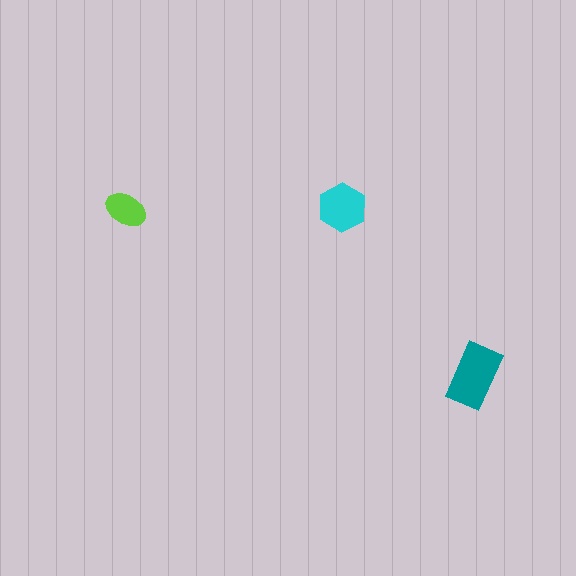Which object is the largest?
The teal rectangle.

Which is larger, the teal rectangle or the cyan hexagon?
The teal rectangle.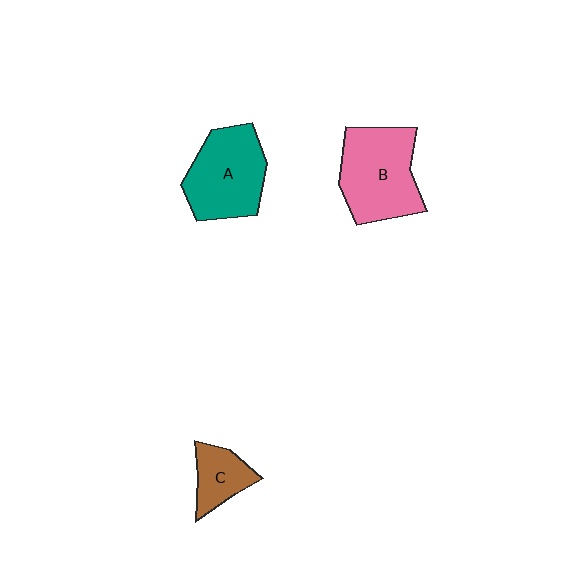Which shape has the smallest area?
Shape C (brown).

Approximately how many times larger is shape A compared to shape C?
Approximately 2.1 times.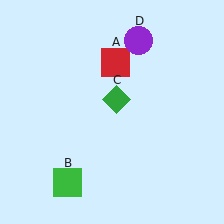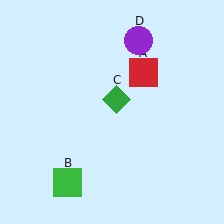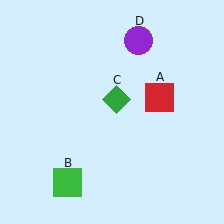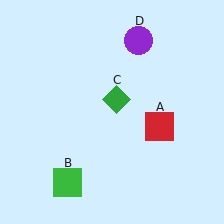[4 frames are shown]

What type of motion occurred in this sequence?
The red square (object A) rotated clockwise around the center of the scene.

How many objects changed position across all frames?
1 object changed position: red square (object A).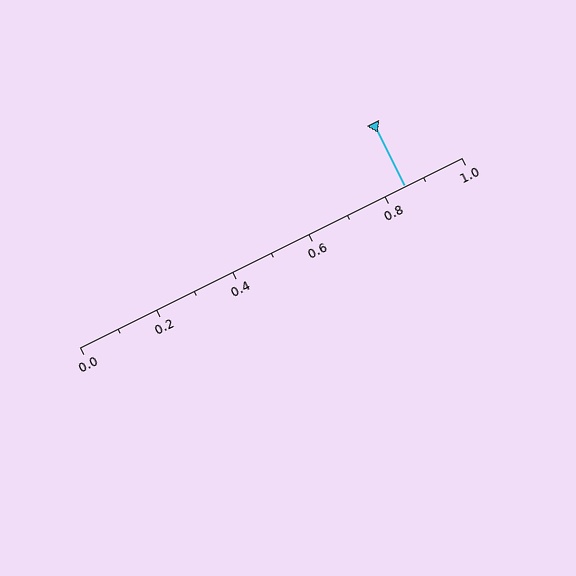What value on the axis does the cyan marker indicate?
The marker indicates approximately 0.85.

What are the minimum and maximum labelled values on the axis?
The axis runs from 0.0 to 1.0.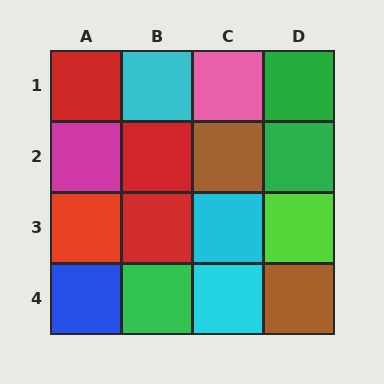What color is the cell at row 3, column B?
Red.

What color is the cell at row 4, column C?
Cyan.